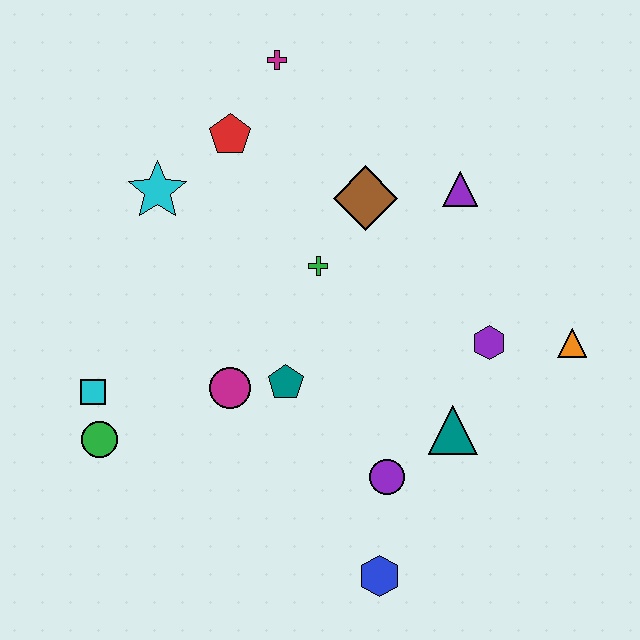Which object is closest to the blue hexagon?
The purple circle is closest to the blue hexagon.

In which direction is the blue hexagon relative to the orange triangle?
The blue hexagon is below the orange triangle.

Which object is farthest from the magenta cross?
The blue hexagon is farthest from the magenta cross.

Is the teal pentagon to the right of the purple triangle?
No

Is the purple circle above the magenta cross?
No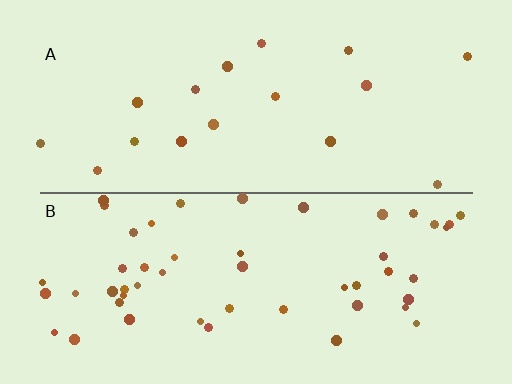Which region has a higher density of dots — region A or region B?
B (the bottom).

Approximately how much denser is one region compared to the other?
Approximately 3.0× — region B over region A.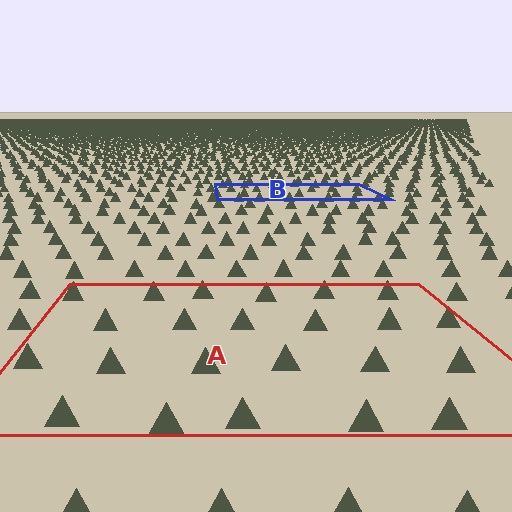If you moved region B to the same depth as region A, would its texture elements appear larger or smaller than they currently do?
They would appear larger. At a closer depth, the same texture elements are projected at a bigger on-screen size.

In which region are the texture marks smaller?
The texture marks are smaller in region B, because it is farther away.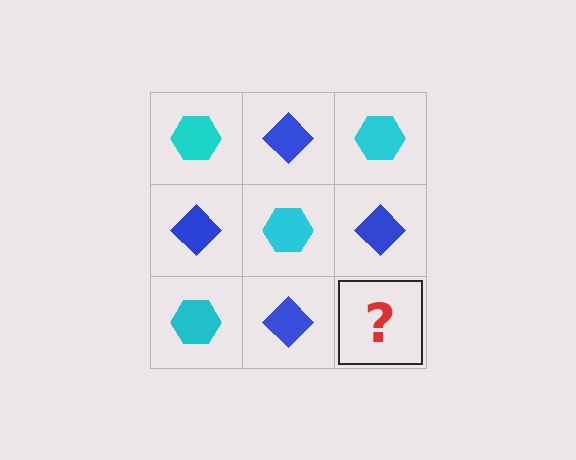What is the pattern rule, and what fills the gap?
The rule is that it alternates cyan hexagon and blue diamond in a checkerboard pattern. The gap should be filled with a cyan hexagon.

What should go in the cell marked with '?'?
The missing cell should contain a cyan hexagon.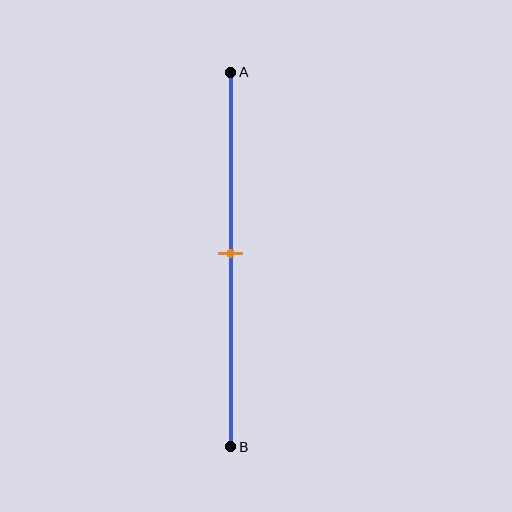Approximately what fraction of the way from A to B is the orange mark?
The orange mark is approximately 50% of the way from A to B.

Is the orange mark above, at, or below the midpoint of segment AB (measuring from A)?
The orange mark is approximately at the midpoint of segment AB.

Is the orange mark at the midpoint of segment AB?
Yes, the mark is approximately at the midpoint.